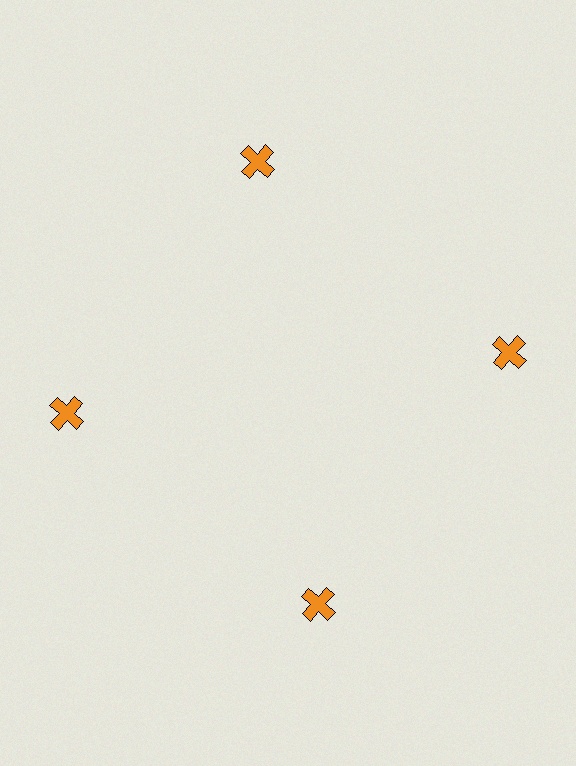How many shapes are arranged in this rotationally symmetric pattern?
There are 4 shapes, arranged in 4 groups of 1.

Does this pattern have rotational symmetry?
Yes, this pattern has 4-fold rotational symmetry. It looks the same after rotating 90 degrees around the center.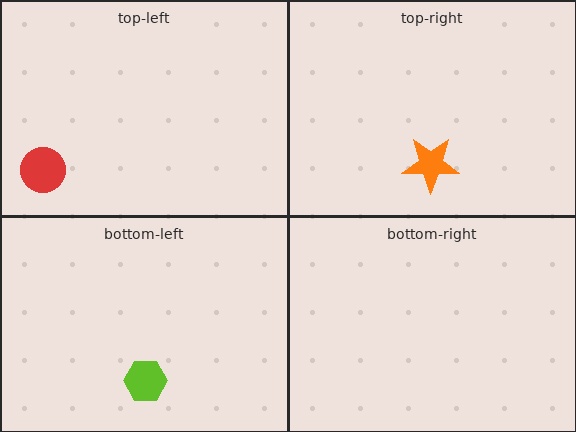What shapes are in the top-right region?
The orange star.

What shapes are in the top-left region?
The red circle.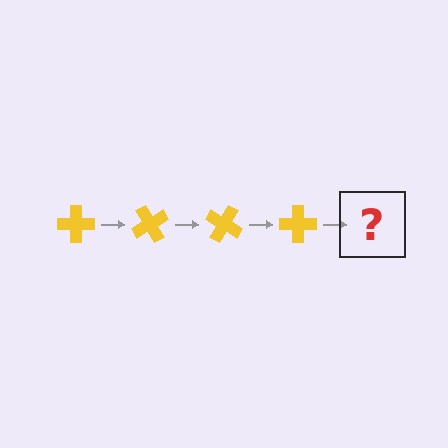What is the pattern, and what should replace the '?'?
The pattern is that the cross rotates 60 degrees each step. The '?' should be a yellow cross rotated 240 degrees.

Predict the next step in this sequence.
The next step is a yellow cross rotated 240 degrees.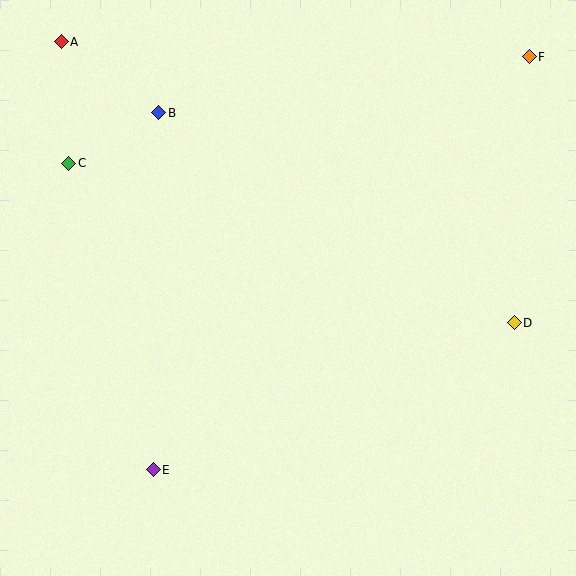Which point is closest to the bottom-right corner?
Point D is closest to the bottom-right corner.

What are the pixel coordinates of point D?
Point D is at (514, 323).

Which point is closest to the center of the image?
Point B at (159, 113) is closest to the center.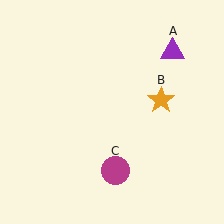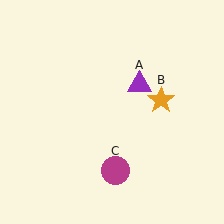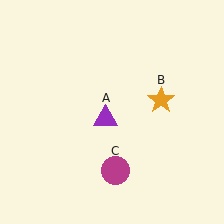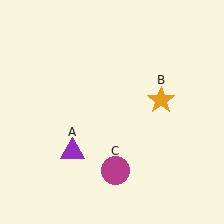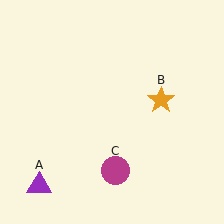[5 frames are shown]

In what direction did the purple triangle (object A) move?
The purple triangle (object A) moved down and to the left.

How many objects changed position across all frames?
1 object changed position: purple triangle (object A).